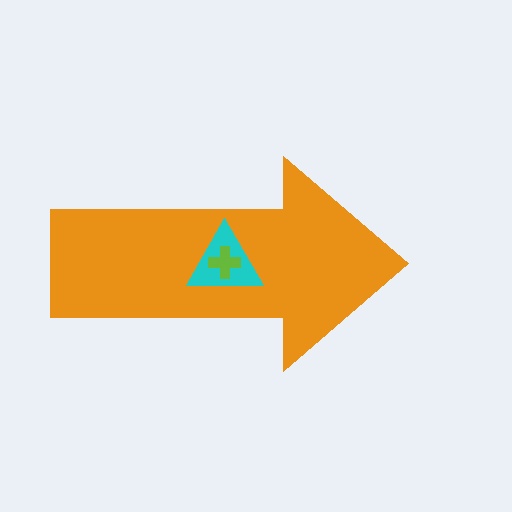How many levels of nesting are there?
3.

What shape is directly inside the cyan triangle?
The lime cross.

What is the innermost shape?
The lime cross.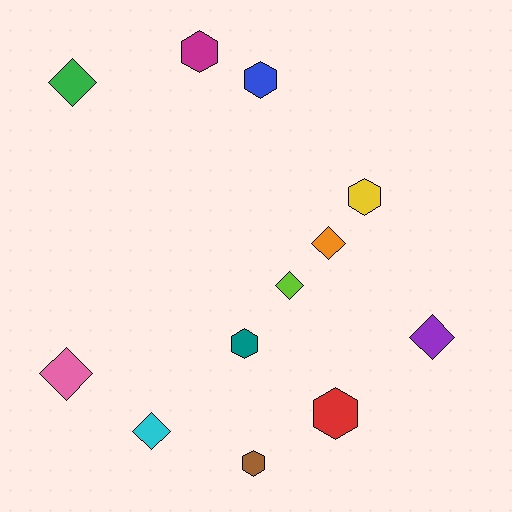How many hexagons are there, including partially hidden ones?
There are 6 hexagons.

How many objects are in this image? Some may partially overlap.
There are 12 objects.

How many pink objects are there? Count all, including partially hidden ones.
There is 1 pink object.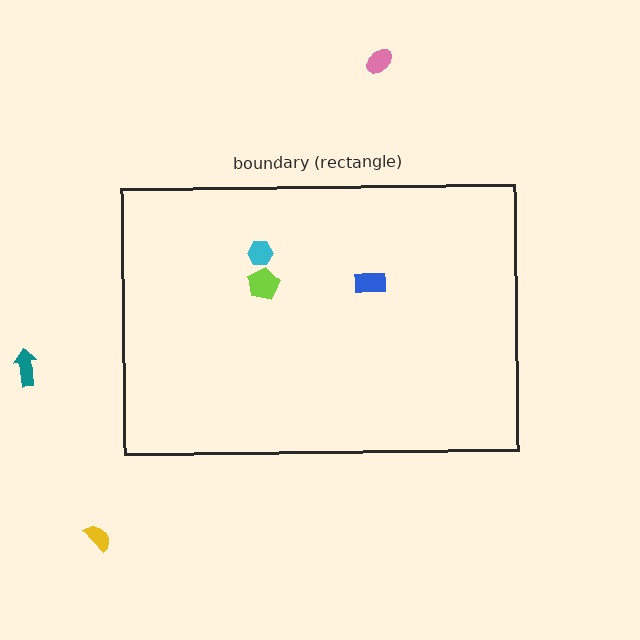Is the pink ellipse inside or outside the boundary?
Outside.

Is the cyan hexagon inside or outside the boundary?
Inside.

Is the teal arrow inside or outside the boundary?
Outside.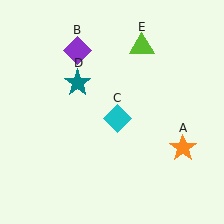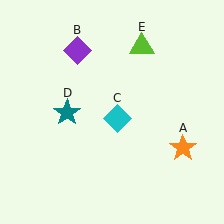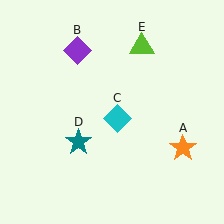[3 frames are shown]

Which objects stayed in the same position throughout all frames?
Orange star (object A) and purple diamond (object B) and cyan diamond (object C) and lime triangle (object E) remained stationary.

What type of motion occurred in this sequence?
The teal star (object D) rotated counterclockwise around the center of the scene.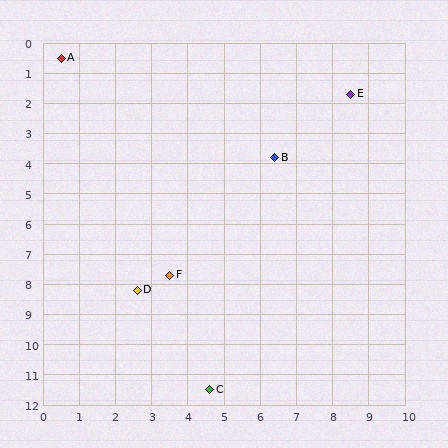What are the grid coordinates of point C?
Point C is at approximately (4.6, 11.5).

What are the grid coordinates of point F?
Point F is at approximately (3.5, 7.7).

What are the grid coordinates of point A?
Point A is at approximately (0.5, 0.5).